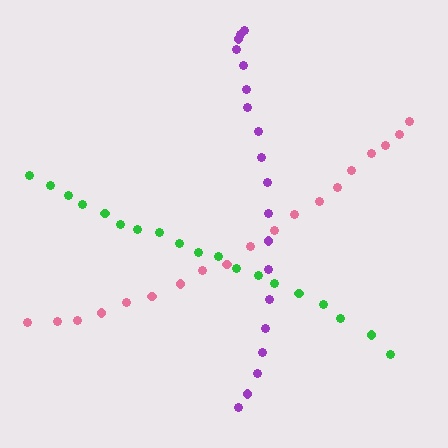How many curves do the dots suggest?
There are 3 distinct paths.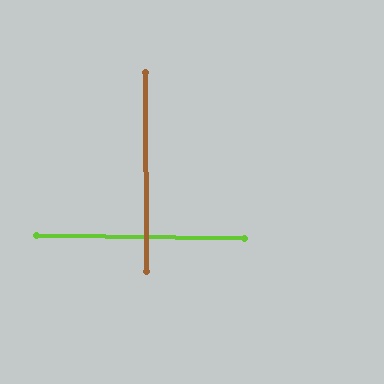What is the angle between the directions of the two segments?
Approximately 89 degrees.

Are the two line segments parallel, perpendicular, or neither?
Perpendicular — they meet at approximately 89°.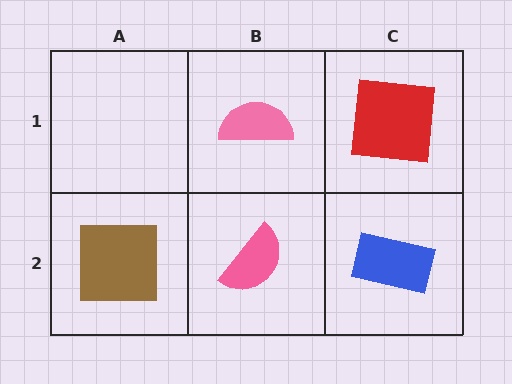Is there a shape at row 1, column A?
No, that cell is empty.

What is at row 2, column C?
A blue rectangle.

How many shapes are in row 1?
2 shapes.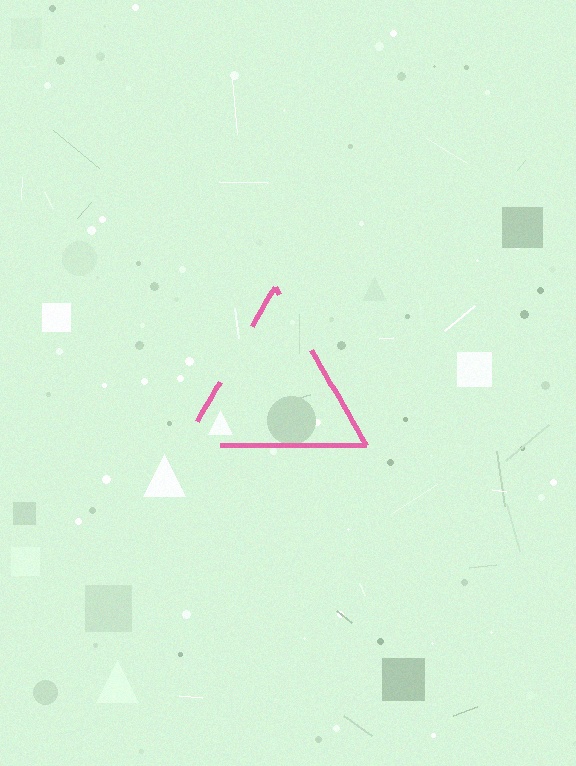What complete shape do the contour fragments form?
The contour fragments form a triangle.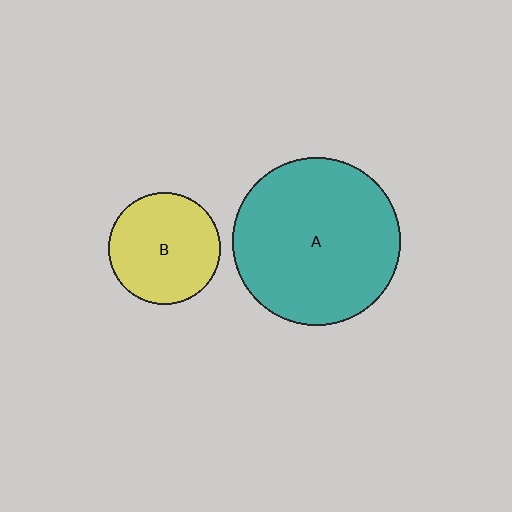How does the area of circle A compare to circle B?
Approximately 2.3 times.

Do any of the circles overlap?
No, none of the circles overlap.